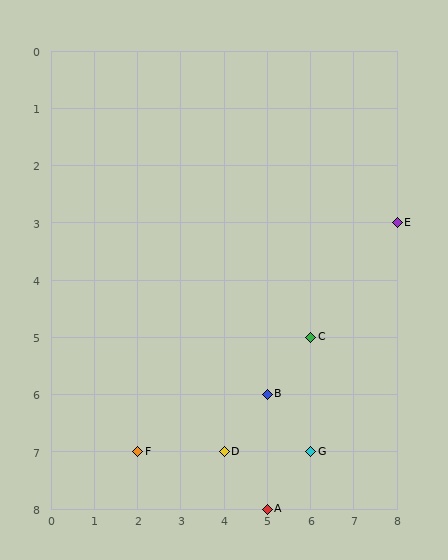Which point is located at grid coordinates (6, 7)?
Point G is at (6, 7).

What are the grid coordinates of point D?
Point D is at grid coordinates (4, 7).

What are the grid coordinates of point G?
Point G is at grid coordinates (6, 7).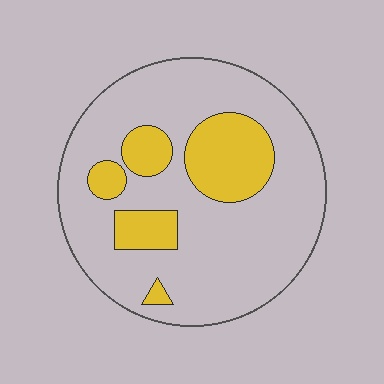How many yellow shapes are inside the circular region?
5.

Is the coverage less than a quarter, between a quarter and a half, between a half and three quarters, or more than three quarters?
Less than a quarter.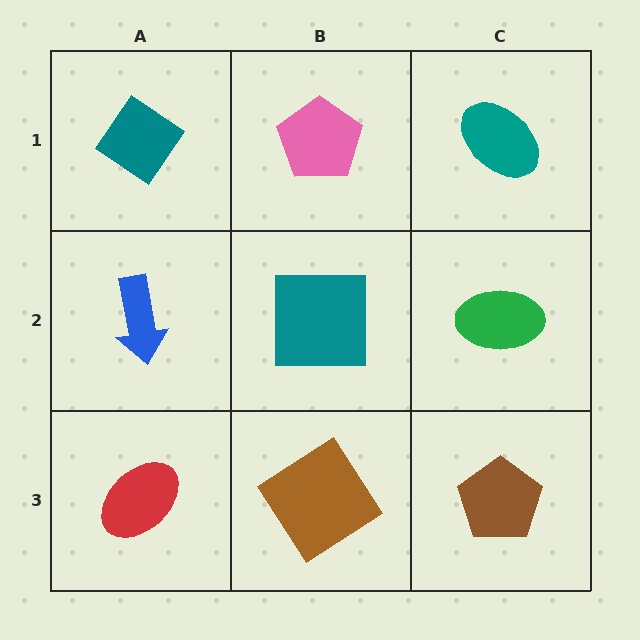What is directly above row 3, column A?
A blue arrow.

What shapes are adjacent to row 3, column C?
A green ellipse (row 2, column C), a brown diamond (row 3, column B).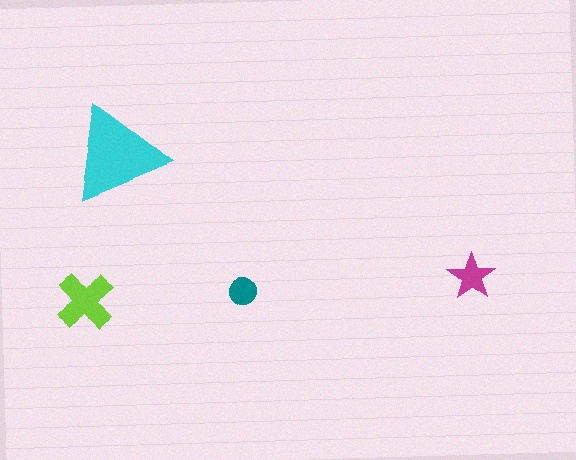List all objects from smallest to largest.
The teal circle, the magenta star, the lime cross, the cyan triangle.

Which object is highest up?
The cyan triangle is topmost.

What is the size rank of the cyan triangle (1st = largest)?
1st.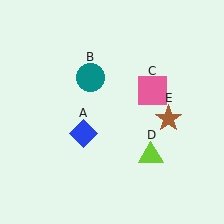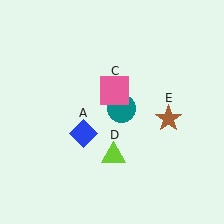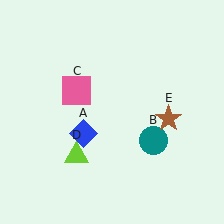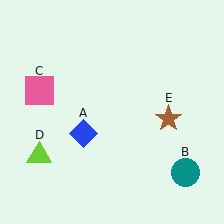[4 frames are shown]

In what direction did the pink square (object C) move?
The pink square (object C) moved left.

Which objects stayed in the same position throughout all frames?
Blue diamond (object A) and brown star (object E) remained stationary.